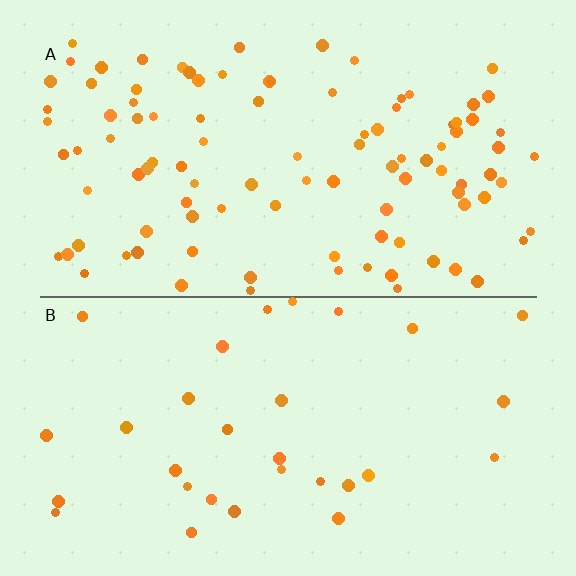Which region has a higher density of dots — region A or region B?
A (the top).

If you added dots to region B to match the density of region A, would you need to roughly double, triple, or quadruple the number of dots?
Approximately triple.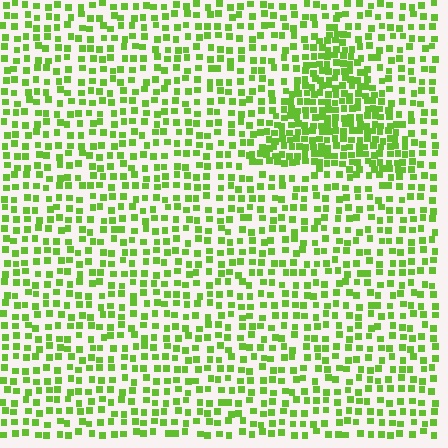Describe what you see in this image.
The image contains small lime elements arranged at two different densities. A triangle-shaped region is visible where the elements are more densely packed than the surrounding area.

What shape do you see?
I see a triangle.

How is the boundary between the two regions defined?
The boundary is defined by a change in element density (approximately 2.0x ratio). All elements are the same color, size, and shape.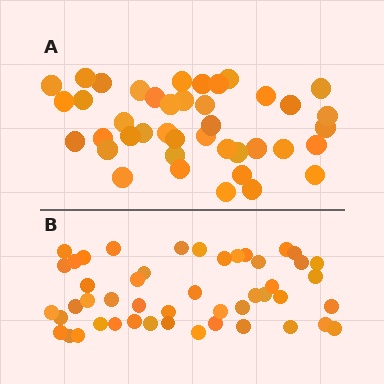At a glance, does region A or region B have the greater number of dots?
Region B (the bottom region) has more dots.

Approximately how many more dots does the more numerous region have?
Region B has roughly 8 or so more dots than region A.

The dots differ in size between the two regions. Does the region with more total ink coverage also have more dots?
No. Region A has more total ink coverage because its dots are larger, but region B actually contains more individual dots. Total area can be misleading — the number of items is what matters here.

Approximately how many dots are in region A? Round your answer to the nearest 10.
About 40 dots. (The exact count is 41, which rounds to 40.)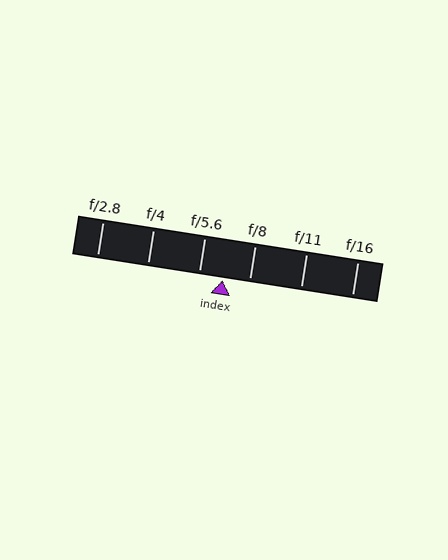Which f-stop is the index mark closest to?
The index mark is closest to f/5.6.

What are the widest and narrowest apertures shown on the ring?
The widest aperture shown is f/2.8 and the narrowest is f/16.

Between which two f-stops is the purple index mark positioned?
The index mark is between f/5.6 and f/8.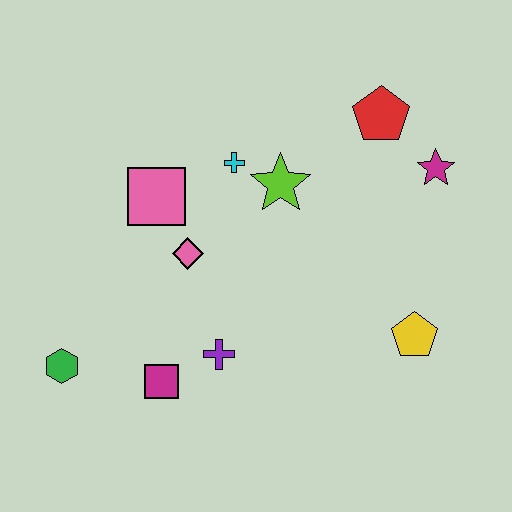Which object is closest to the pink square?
The pink diamond is closest to the pink square.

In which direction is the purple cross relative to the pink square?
The purple cross is below the pink square.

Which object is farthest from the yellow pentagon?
The green hexagon is farthest from the yellow pentagon.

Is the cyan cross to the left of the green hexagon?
No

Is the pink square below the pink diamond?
No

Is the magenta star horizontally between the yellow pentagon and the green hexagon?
No